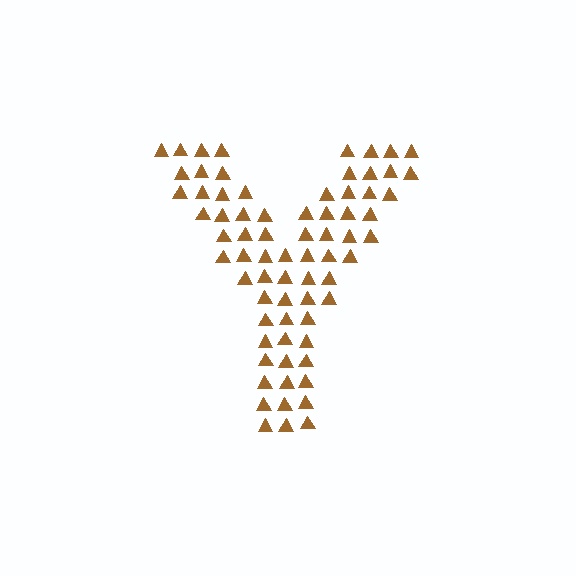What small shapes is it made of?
It is made of small triangles.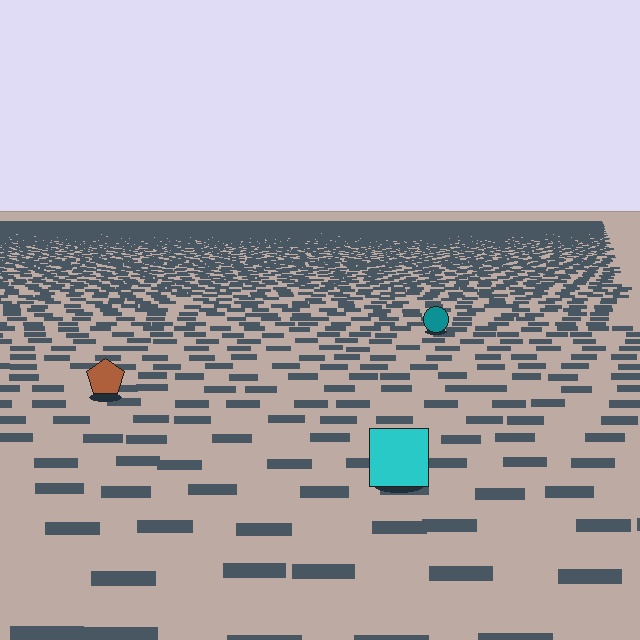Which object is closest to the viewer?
The cyan square is closest. The texture marks near it are larger and more spread out.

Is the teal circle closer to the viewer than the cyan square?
No. The cyan square is closer — you can tell from the texture gradient: the ground texture is coarser near it.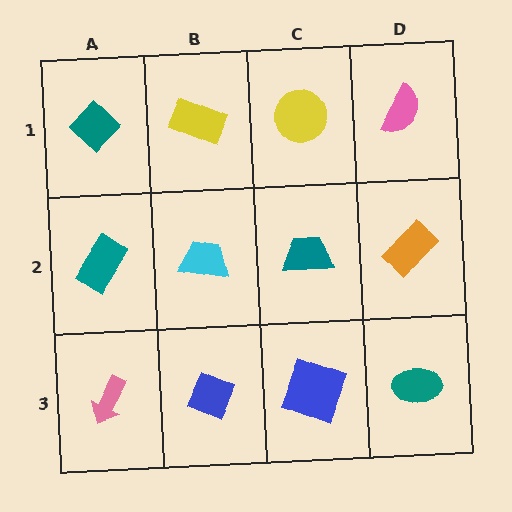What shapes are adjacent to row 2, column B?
A yellow rectangle (row 1, column B), a blue diamond (row 3, column B), a teal rectangle (row 2, column A), a teal trapezoid (row 2, column C).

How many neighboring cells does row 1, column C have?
3.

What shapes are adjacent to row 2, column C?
A yellow circle (row 1, column C), a blue square (row 3, column C), a cyan trapezoid (row 2, column B), an orange rectangle (row 2, column D).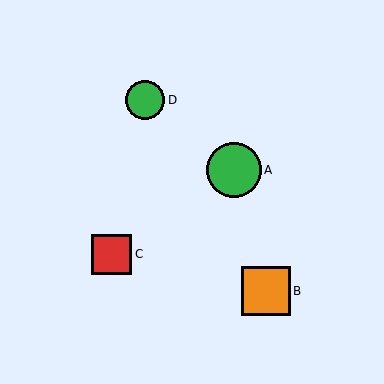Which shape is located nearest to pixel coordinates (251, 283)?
The orange square (labeled B) at (266, 291) is nearest to that location.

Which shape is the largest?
The green circle (labeled A) is the largest.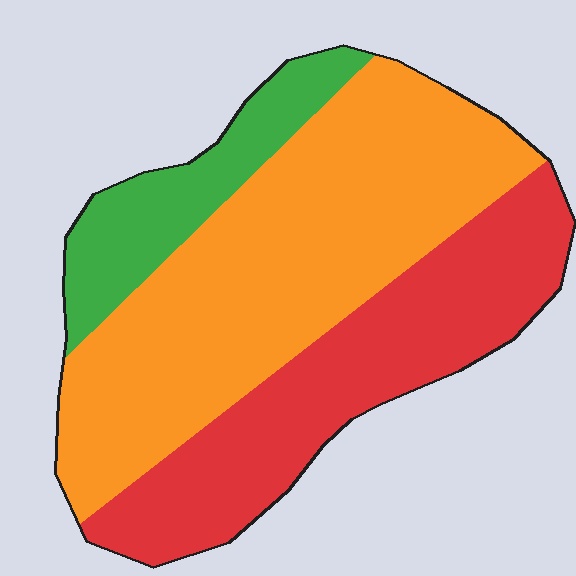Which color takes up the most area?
Orange, at roughly 50%.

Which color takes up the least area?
Green, at roughly 15%.